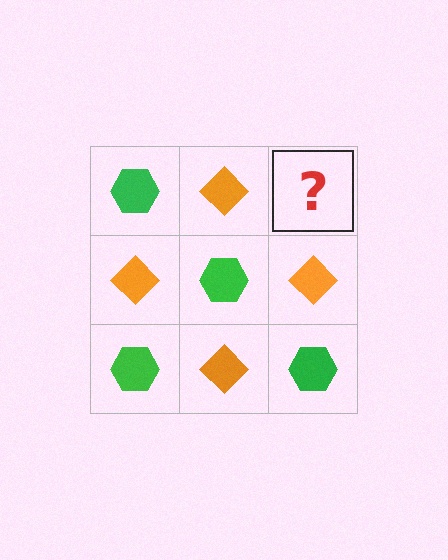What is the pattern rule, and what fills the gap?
The rule is that it alternates green hexagon and orange diamond in a checkerboard pattern. The gap should be filled with a green hexagon.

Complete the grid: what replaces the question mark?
The question mark should be replaced with a green hexagon.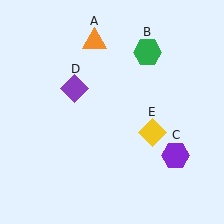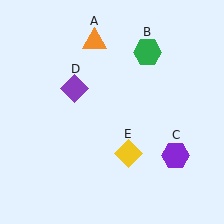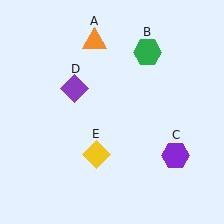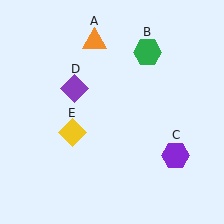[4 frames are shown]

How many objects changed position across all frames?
1 object changed position: yellow diamond (object E).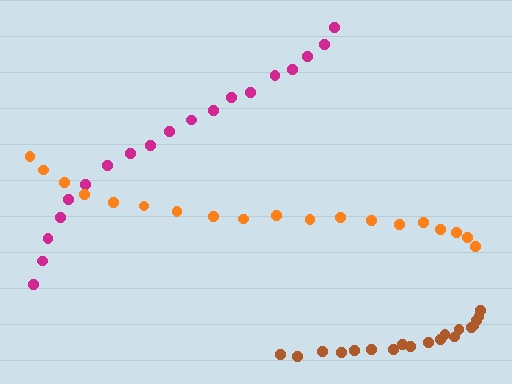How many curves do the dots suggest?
There are 3 distinct paths.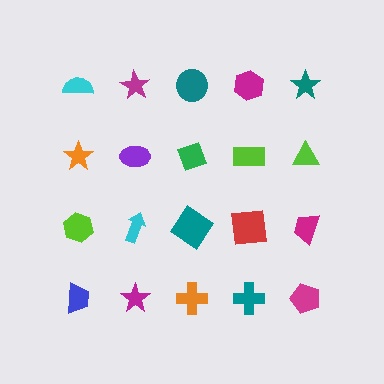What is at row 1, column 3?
A teal circle.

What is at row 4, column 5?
A magenta pentagon.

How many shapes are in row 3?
5 shapes.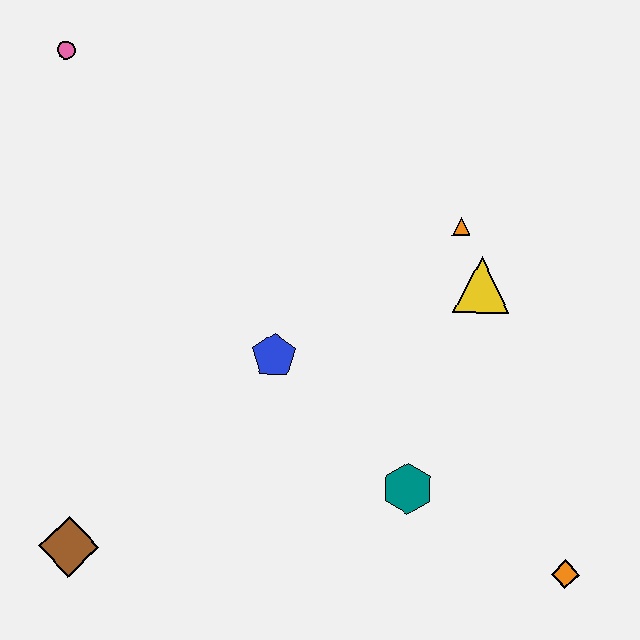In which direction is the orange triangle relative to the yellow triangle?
The orange triangle is above the yellow triangle.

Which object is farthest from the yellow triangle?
The brown diamond is farthest from the yellow triangle.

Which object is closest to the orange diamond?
The teal hexagon is closest to the orange diamond.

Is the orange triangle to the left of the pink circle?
No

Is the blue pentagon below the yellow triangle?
Yes